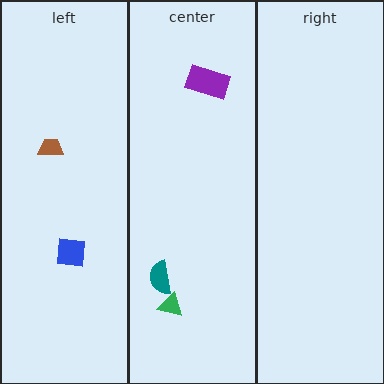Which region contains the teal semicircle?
The center region.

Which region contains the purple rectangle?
The center region.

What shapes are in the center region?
The green triangle, the purple rectangle, the teal semicircle.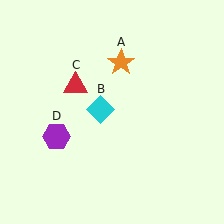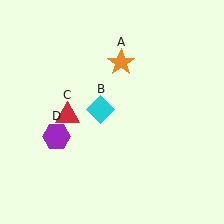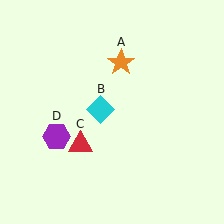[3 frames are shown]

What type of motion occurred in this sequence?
The red triangle (object C) rotated counterclockwise around the center of the scene.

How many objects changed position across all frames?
1 object changed position: red triangle (object C).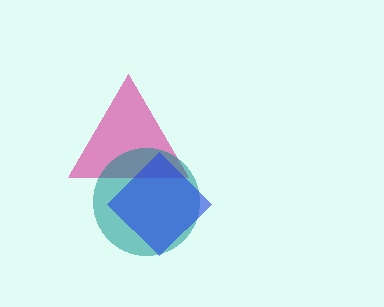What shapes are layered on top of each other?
The layered shapes are: a magenta triangle, a teal circle, a blue diamond.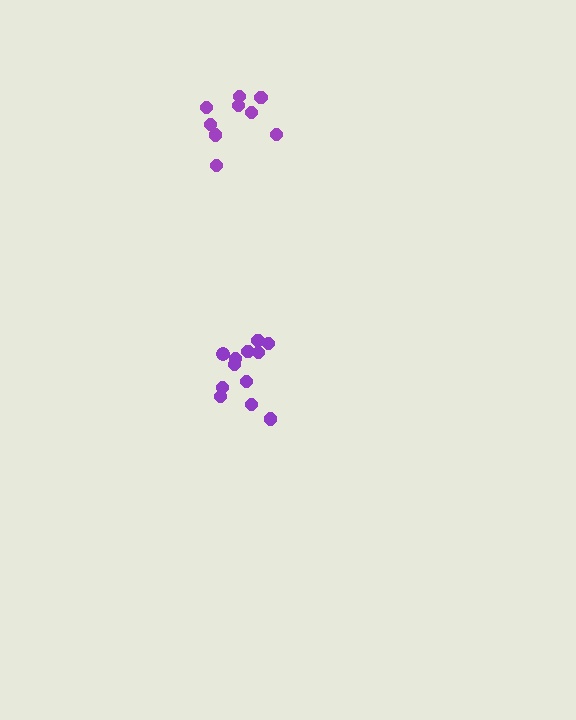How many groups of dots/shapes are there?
There are 2 groups.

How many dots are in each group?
Group 1: 9 dots, Group 2: 12 dots (21 total).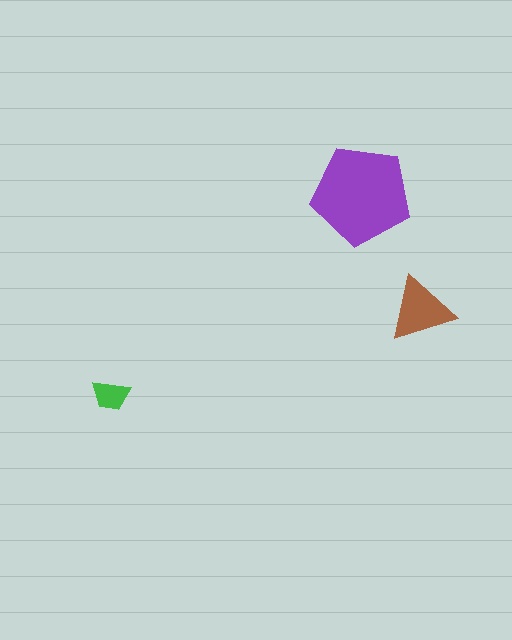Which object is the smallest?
The green trapezoid.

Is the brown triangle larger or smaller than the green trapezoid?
Larger.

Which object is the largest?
The purple pentagon.